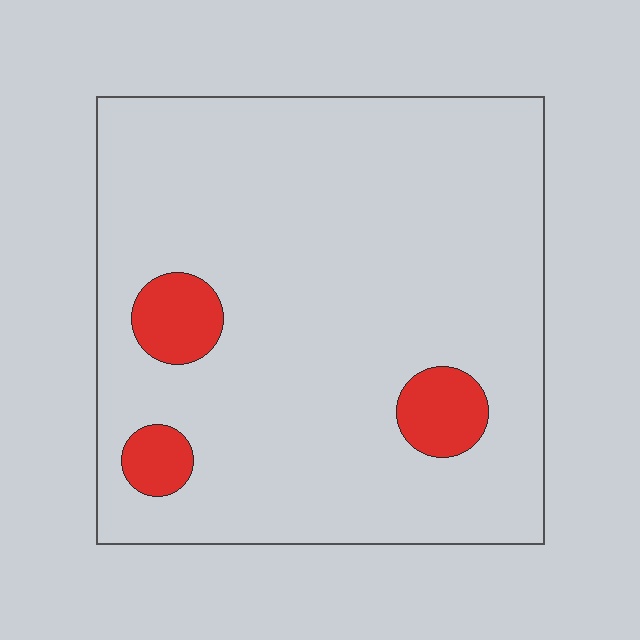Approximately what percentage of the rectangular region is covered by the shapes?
Approximately 10%.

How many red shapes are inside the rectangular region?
3.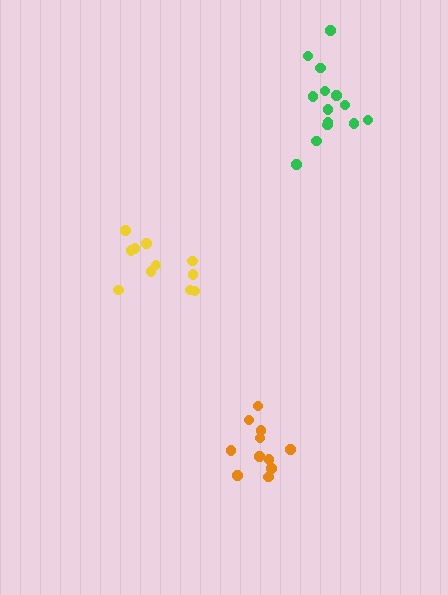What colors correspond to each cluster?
The clusters are colored: yellow, green, orange.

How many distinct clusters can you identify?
There are 3 distinct clusters.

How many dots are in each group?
Group 1: 11 dots, Group 2: 14 dots, Group 3: 11 dots (36 total).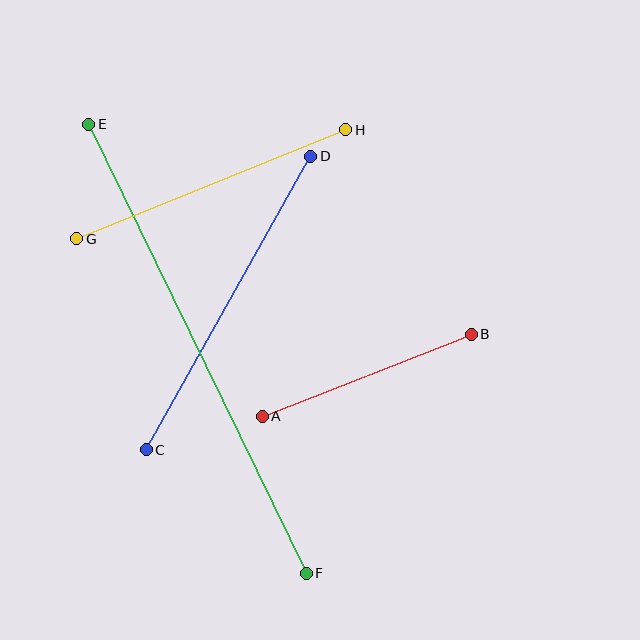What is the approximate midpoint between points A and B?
The midpoint is at approximately (367, 375) pixels.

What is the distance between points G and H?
The distance is approximately 290 pixels.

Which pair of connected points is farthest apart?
Points E and F are farthest apart.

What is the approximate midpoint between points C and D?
The midpoint is at approximately (229, 303) pixels.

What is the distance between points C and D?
The distance is approximately 336 pixels.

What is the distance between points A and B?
The distance is approximately 224 pixels.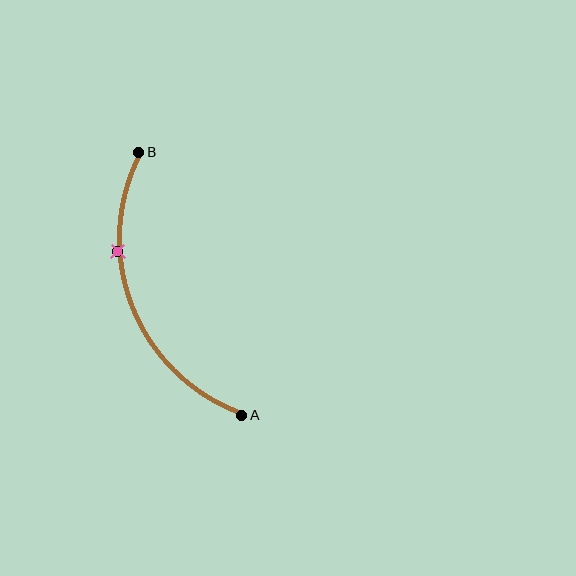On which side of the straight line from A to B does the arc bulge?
The arc bulges to the left of the straight line connecting A and B.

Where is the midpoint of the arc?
The arc midpoint is the point on the curve farthest from the straight line joining A and B. It sits to the left of that line.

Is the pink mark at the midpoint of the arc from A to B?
No. The pink mark lies on the arc but is closer to endpoint B. The arc midpoint would be at the point on the curve equidistant along the arc from both A and B.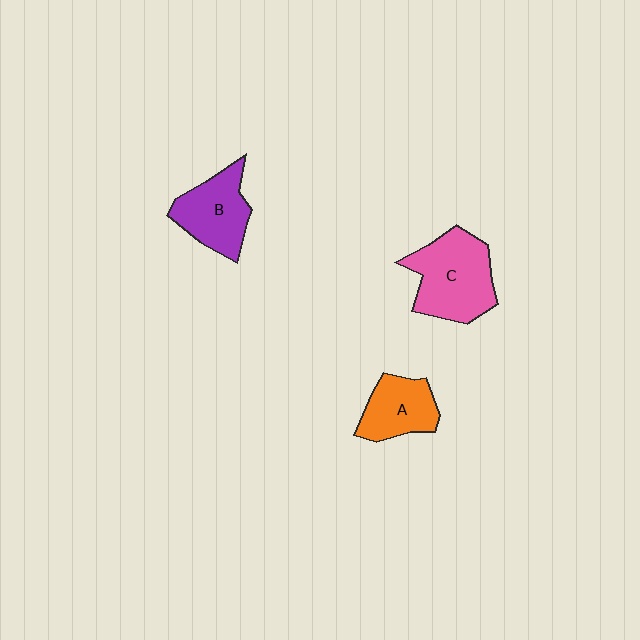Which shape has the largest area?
Shape C (pink).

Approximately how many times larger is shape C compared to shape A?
Approximately 1.5 times.